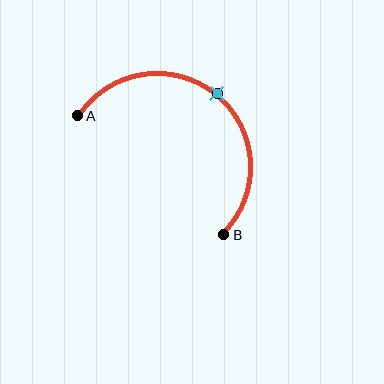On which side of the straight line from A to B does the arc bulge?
The arc bulges above and to the right of the straight line connecting A and B.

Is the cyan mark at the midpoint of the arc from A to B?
Yes. The cyan mark lies on the arc at equal arc-length from both A and B — it is the arc midpoint.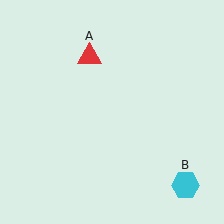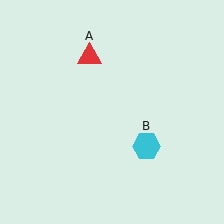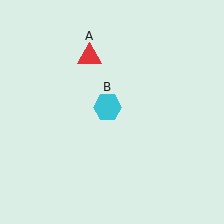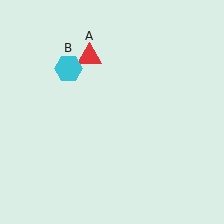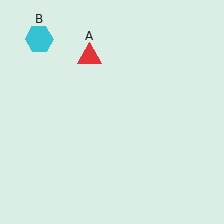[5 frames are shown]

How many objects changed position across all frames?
1 object changed position: cyan hexagon (object B).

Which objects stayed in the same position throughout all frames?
Red triangle (object A) remained stationary.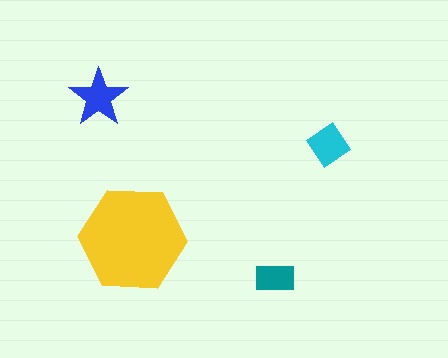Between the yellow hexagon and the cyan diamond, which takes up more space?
The yellow hexagon.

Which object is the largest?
The yellow hexagon.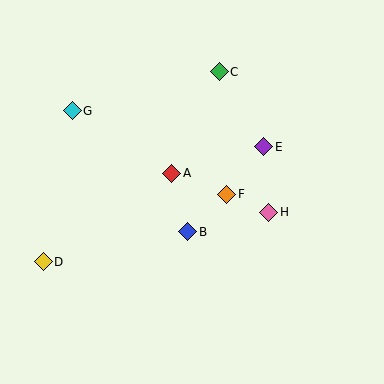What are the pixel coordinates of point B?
Point B is at (188, 232).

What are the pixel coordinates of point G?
Point G is at (72, 111).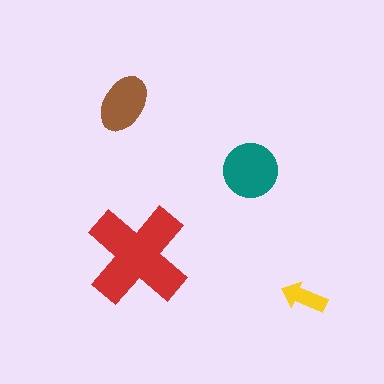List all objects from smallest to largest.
The yellow arrow, the brown ellipse, the teal circle, the red cross.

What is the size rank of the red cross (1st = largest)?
1st.